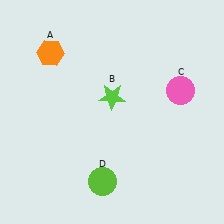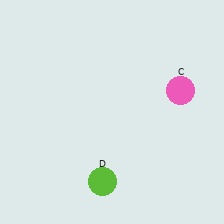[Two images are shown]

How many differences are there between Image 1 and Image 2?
There are 2 differences between the two images.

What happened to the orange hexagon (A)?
The orange hexagon (A) was removed in Image 2. It was in the top-left area of Image 1.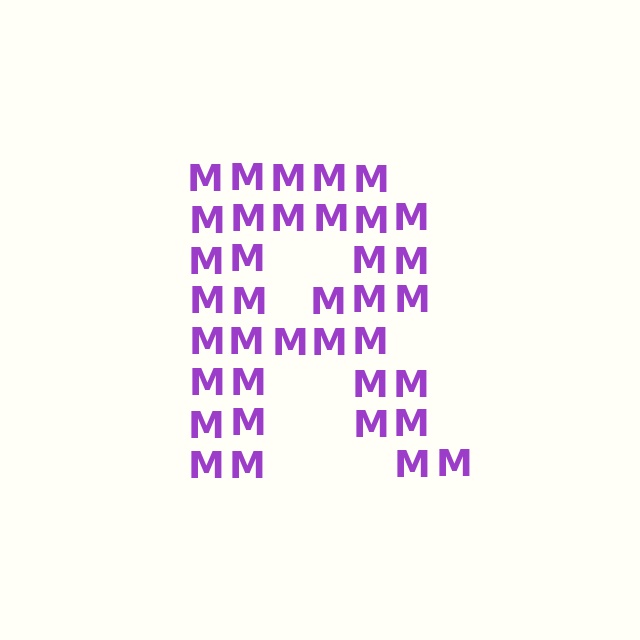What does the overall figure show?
The overall figure shows the letter R.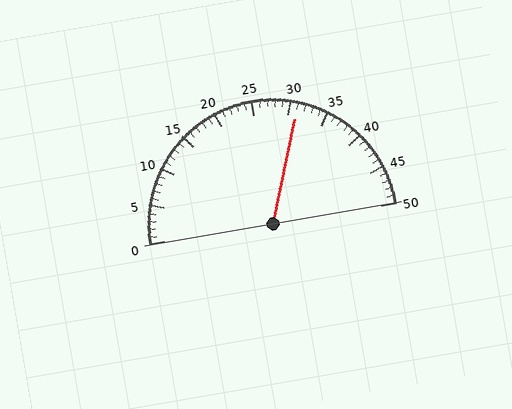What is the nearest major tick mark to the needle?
The nearest major tick mark is 30.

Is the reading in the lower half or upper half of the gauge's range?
The reading is in the upper half of the range (0 to 50).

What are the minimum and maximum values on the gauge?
The gauge ranges from 0 to 50.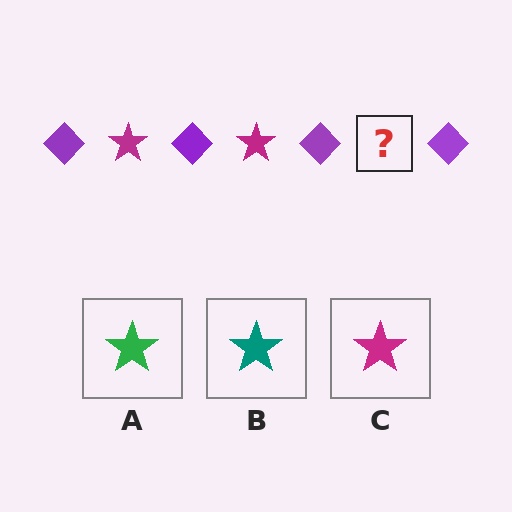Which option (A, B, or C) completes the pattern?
C.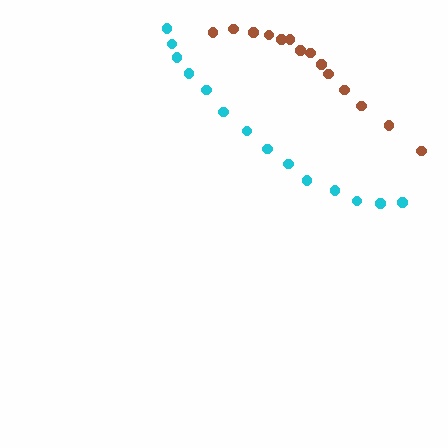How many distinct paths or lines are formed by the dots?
There are 2 distinct paths.